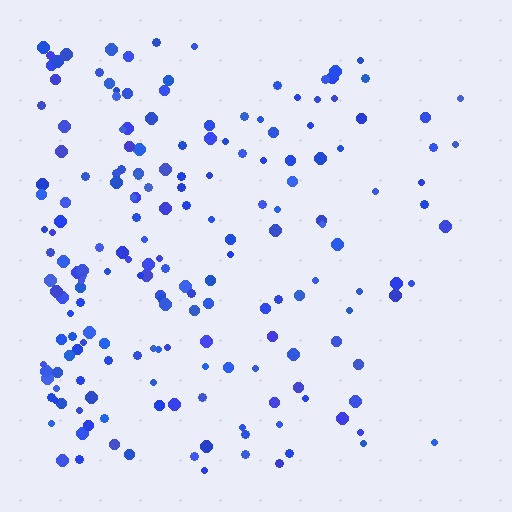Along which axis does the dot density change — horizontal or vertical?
Horizontal.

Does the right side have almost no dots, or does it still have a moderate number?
Still a moderate number, just noticeably fewer than the left.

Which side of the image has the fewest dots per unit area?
The right.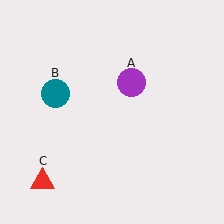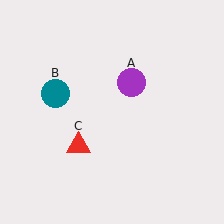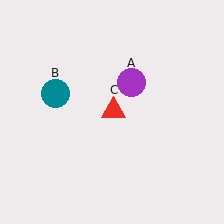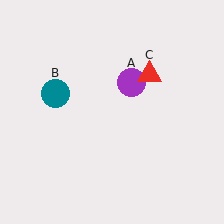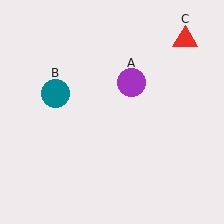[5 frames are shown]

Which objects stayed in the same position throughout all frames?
Purple circle (object A) and teal circle (object B) remained stationary.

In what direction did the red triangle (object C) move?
The red triangle (object C) moved up and to the right.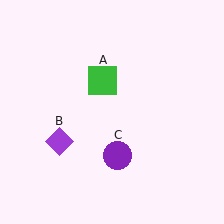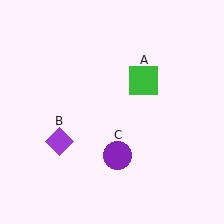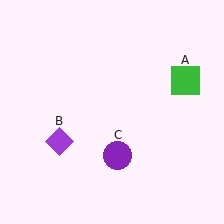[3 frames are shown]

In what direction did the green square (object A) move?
The green square (object A) moved right.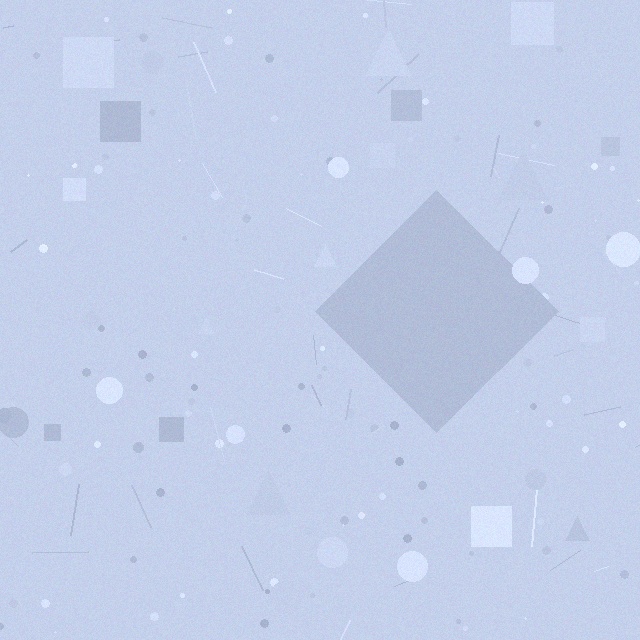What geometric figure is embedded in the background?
A diamond is embedded in the background.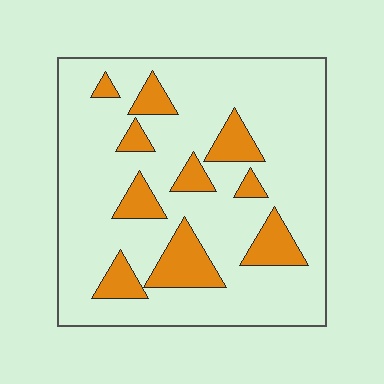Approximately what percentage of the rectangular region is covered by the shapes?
Approximately 20%.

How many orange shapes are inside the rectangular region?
10.